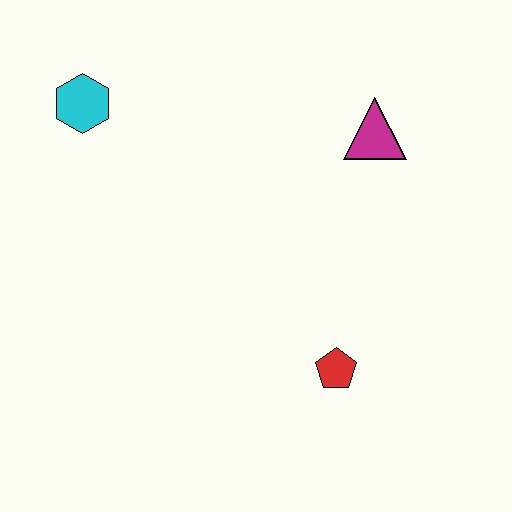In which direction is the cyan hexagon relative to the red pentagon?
The cyan hexagon is above the red pentagon.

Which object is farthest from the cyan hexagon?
The red pentagon is farthest from the cyan hexagon.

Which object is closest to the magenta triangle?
The red pentagon is closest to the magenta triangle.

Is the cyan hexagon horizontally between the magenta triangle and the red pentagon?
No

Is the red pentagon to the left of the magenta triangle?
Yes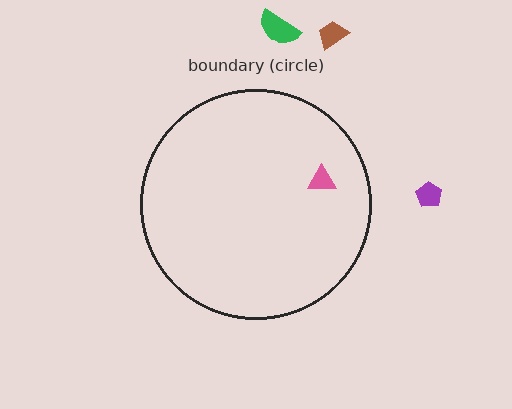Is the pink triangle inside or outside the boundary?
Inside.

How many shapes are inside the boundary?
1 inside, 3 outside.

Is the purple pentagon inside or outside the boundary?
Outside.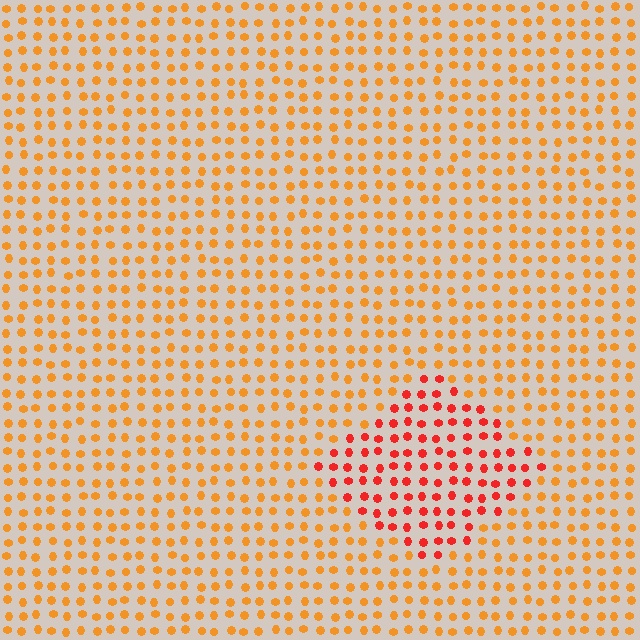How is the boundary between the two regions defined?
The boundary is defined purely by a slight shift in hue (about 32 degrees). Spacing, size, and orientation are identical on both sides.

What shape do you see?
I see a diamond.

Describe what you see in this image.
The image is filled with small orange elements in a uniform arrangement. A diamond-shaped region is visible where the elements are tinted to a slightly different hue, forming a subtle color boundary.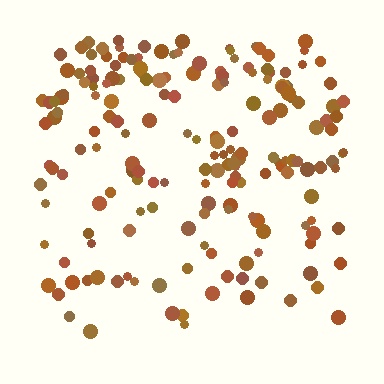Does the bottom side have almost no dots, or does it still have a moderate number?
Still a moderate number, just noticeably fewer than the top.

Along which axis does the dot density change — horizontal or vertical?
Vertical.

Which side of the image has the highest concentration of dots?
The top.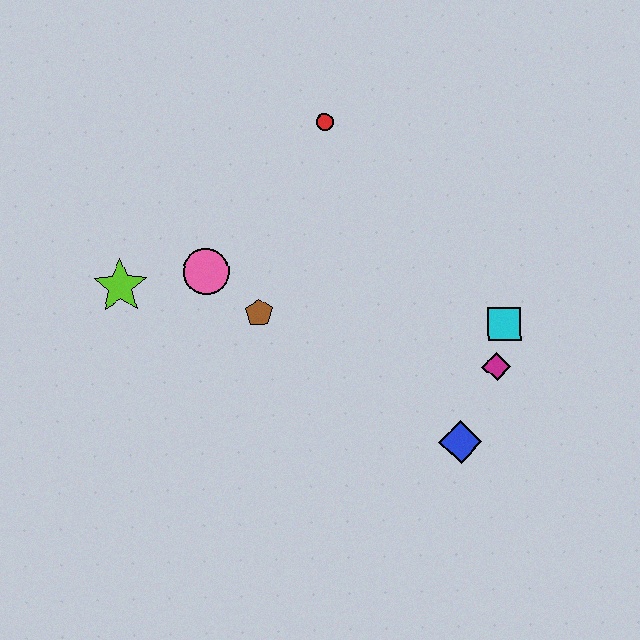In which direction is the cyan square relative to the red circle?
The cyan square is below the red circle.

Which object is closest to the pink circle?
The brown pentagon is closest to the pink circle.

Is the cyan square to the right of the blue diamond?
Yes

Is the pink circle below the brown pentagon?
No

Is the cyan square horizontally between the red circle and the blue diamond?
No